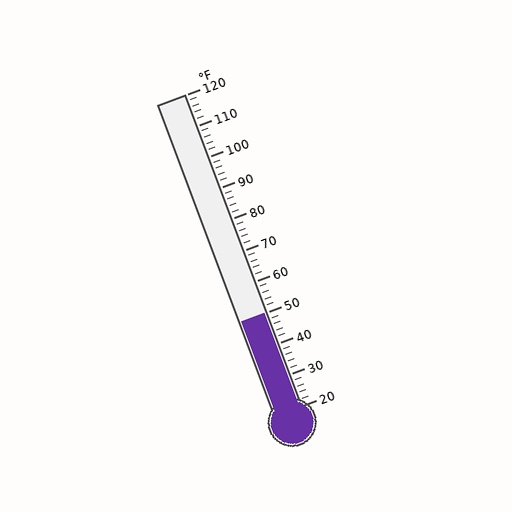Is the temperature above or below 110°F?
The temperature is below 110°F.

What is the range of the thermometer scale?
The thermometer scale ranges from 20°F to 120°F.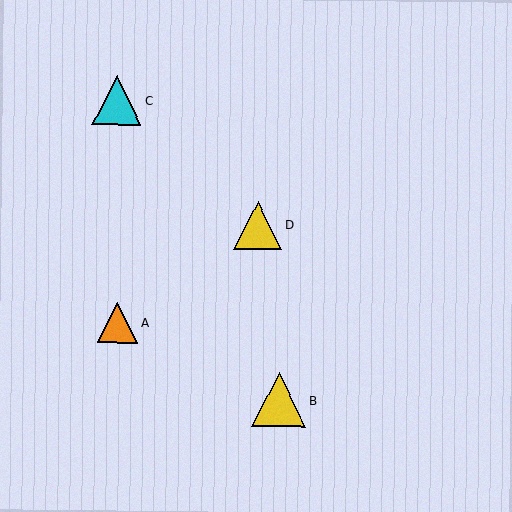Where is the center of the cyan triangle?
The center of the cyan triangle is at (117, 100).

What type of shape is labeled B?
Shape B is a yellow triangle.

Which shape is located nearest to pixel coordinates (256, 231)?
The yellow triangle (labeled D) at (258, 225) is nearest to that location.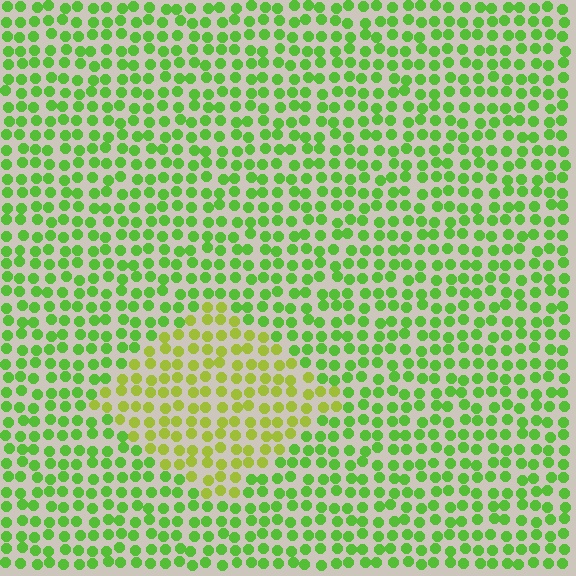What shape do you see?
I see a diamond.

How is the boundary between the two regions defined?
The boundary is defined purely by a slight shift in hue (about 33 degrees). Spacing, size, and orientation are identical on both sides.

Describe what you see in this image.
The image is filled with small lime elements in a uniform arrangement. A diamond-shaped region is visible where the elements are tinted to a slightly different hue, forming a subtle color boundary.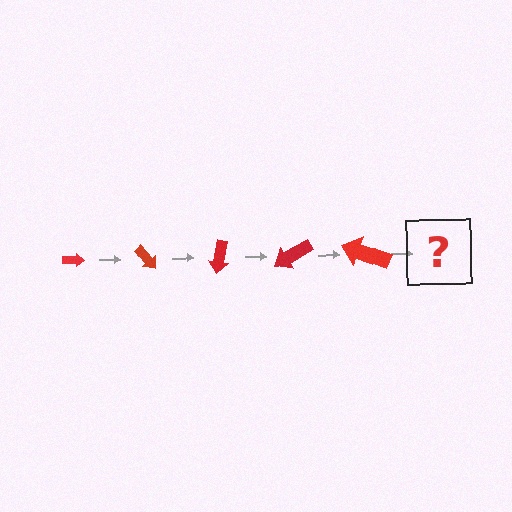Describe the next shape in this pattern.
It should be an arrow, larger than the previous one and rotated 250 degrees from the start.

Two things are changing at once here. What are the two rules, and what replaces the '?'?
The two rules are that the arrow grows larger each step and it rotates 50 degrees each step. The '?' should be an arrow, larger than the previous one and rotated 250 degrees from the start.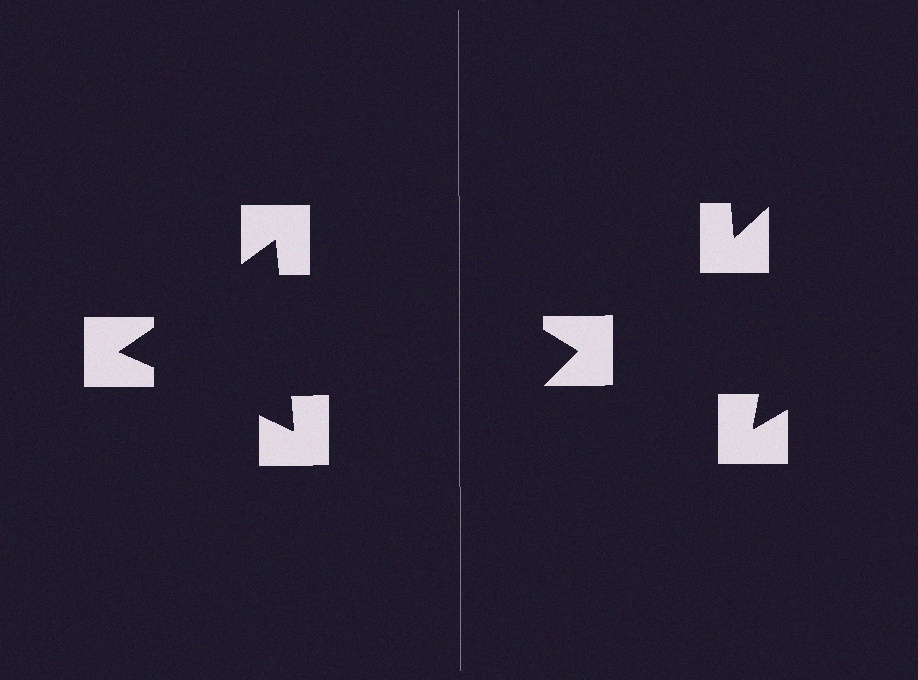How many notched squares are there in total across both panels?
6 — 3 on each side.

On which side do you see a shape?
An illusory triangle appears on the left side. On the right side the wedge cuts are rotated, so no coherent shape forms.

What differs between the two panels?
The notched squares are positioned identically on both sides; only the wedge orientations differ. On the left they align to a triangle; on the right they are misaligned.